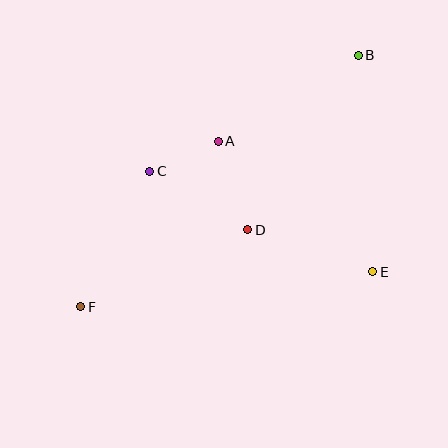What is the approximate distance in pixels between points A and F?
The distance between A and F is approximately 215 pixels.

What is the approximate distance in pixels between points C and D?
The distance between C and D is approximately 114 pixels.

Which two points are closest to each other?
Points A and C are closest to each other.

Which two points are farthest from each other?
Points B and F are farthest from each other.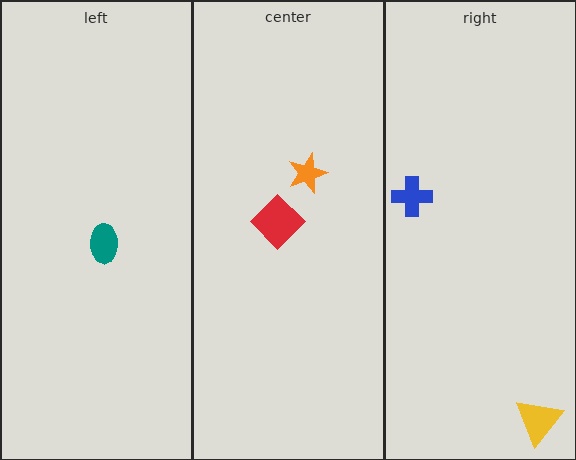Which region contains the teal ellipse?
The left region.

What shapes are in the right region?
The yellow triangle, the blue cross.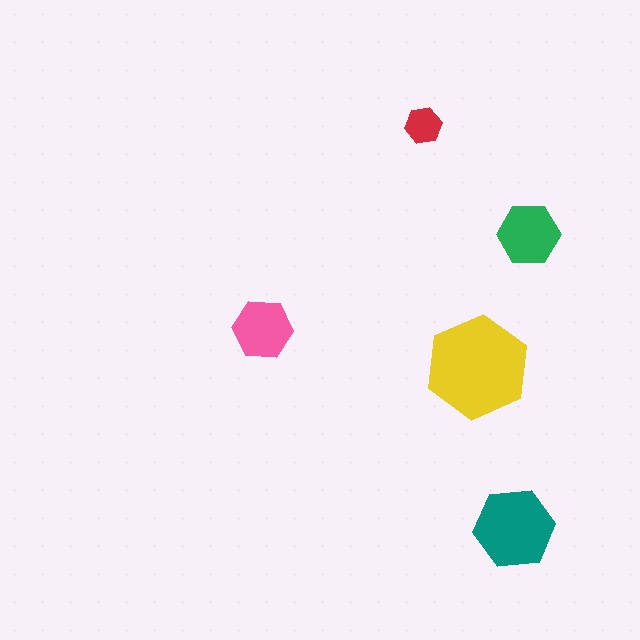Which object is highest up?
The red hexagon is topmost.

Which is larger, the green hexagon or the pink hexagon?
The green one.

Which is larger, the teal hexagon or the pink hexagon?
The teal one.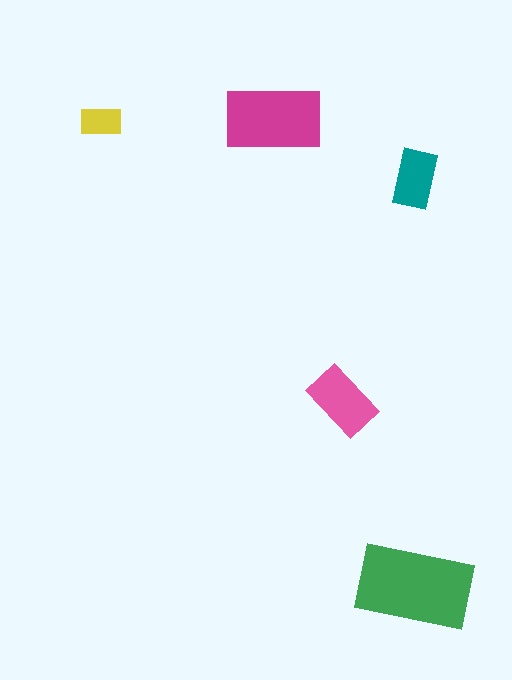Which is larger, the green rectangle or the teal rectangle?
The green one.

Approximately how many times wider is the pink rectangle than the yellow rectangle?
About 1.5 times wider.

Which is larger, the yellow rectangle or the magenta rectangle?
The magenta one.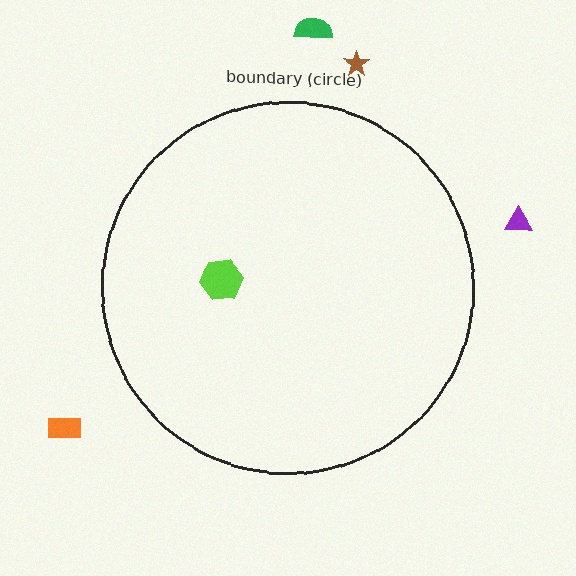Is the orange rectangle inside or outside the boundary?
Outside.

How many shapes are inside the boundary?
1 inside, 4 outside.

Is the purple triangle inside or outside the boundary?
Outside.